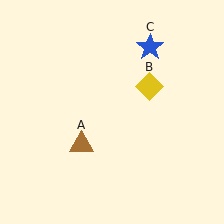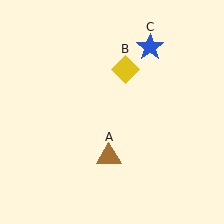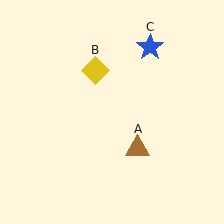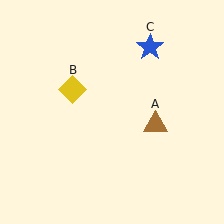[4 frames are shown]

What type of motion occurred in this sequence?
The brown triangle (object A), yellow diamond (object B) rotated counterclockwise around the center of the scene.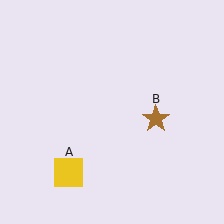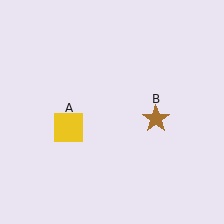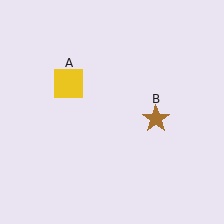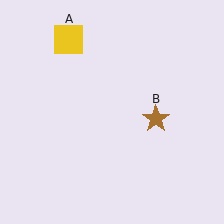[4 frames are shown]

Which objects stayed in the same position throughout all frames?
Brown star (object B) remained stationary.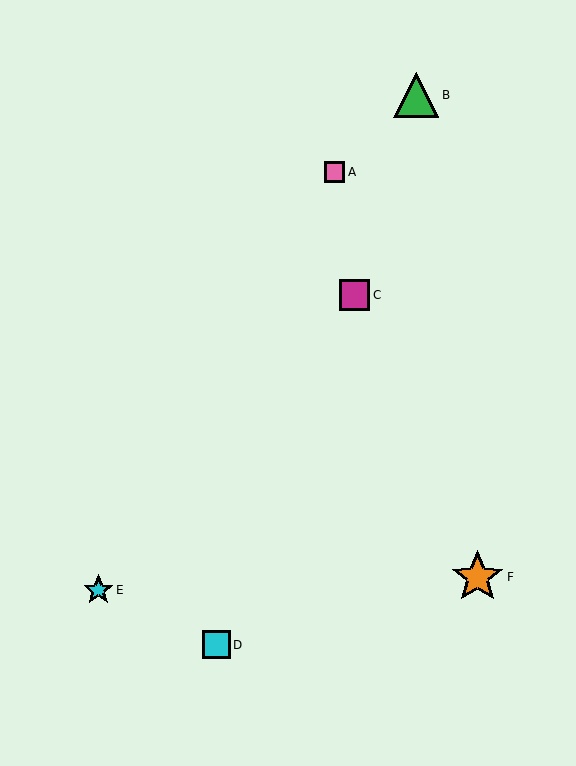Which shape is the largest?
The orange star (labeled F) is the largest.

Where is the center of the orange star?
The center of the orange star is at (478, 577).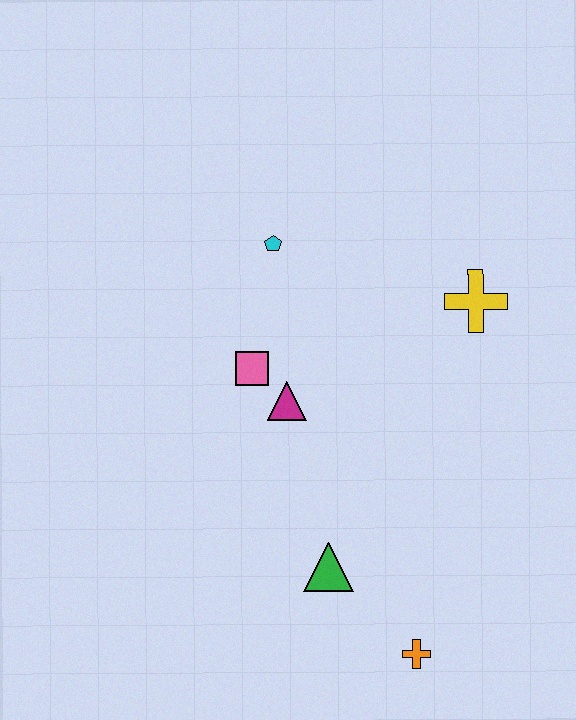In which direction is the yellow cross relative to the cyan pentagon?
The yellow cross is to the right of the cyan pentagon.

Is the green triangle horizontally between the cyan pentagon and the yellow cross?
Yes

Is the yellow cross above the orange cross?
Yes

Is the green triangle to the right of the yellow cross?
No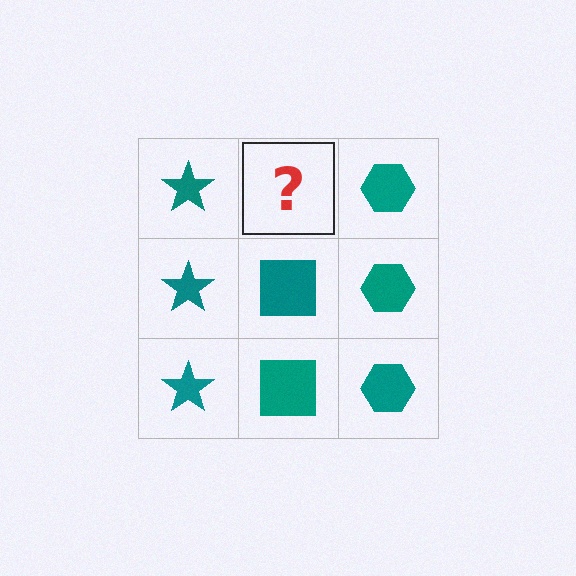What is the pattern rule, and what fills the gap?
The rule is that each column has a consistent shape. The gap should be filled with a teal square.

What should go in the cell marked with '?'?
The missing cell should contain a teal square.